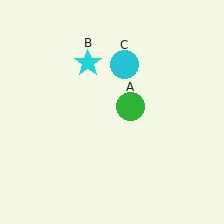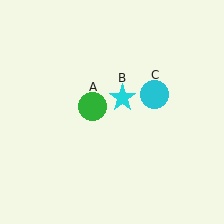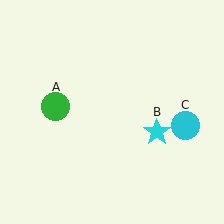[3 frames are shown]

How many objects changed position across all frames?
3 objects changed position: green circle (object A), cyan star (object B), cyan circle (object C).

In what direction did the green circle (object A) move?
The green circle (object A) moved left.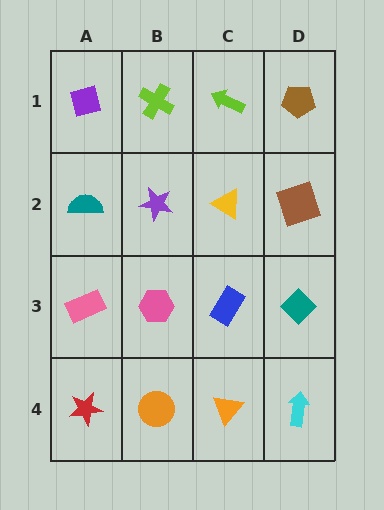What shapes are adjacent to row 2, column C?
A lime arrow (row 1, column C), a blue rectangle (row 3, column C), a purple star (row 2, column B), a brown square (row 2, column D).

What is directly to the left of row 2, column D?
A yellow triangle.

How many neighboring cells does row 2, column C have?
4.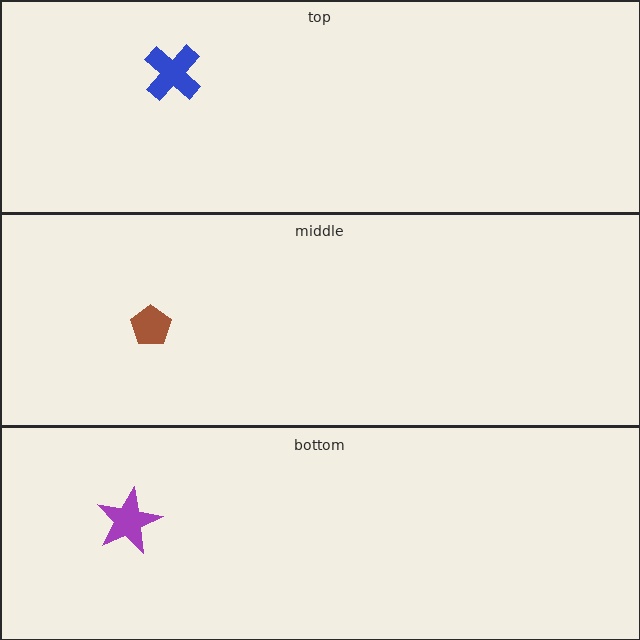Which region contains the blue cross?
The top region.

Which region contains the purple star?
The bottom region.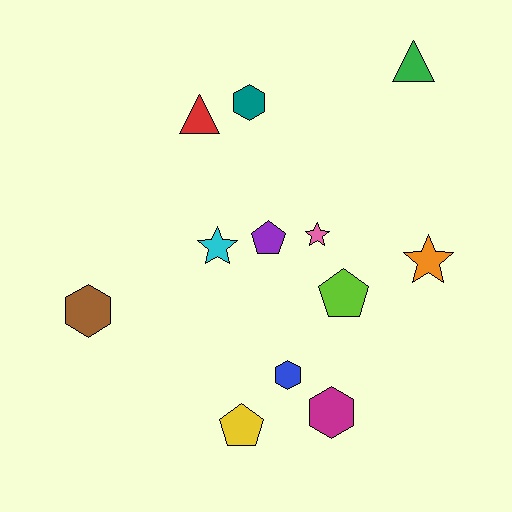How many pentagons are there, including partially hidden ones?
There are 3 pentagons.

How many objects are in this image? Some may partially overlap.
There are 12 objects.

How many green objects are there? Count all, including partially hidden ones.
There is 1 green object.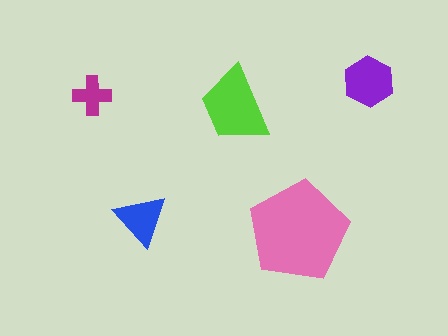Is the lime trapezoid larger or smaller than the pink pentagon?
Smaller.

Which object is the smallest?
The magenta cross.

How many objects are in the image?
There are 5 objects in the image.